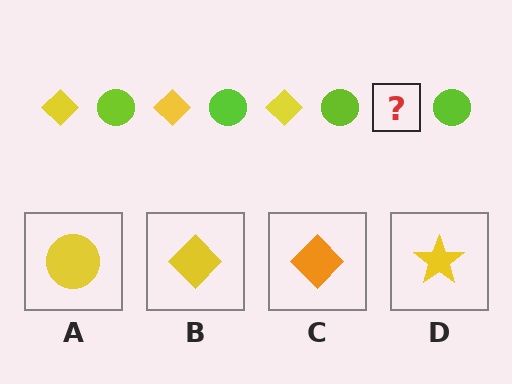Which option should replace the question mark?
Option B.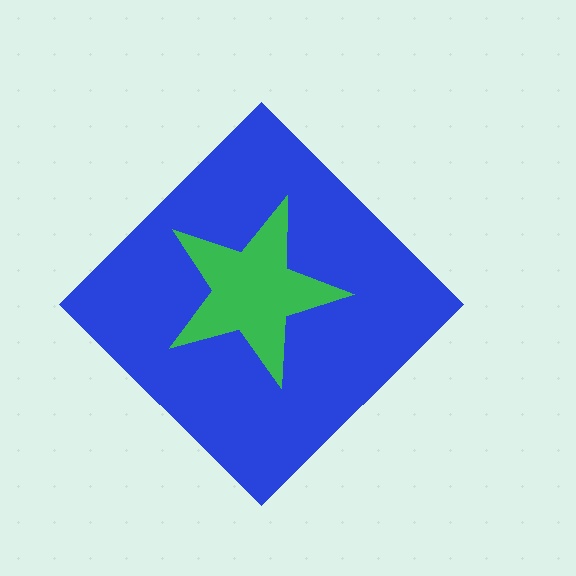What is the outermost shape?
The blue diamond.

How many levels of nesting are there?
2.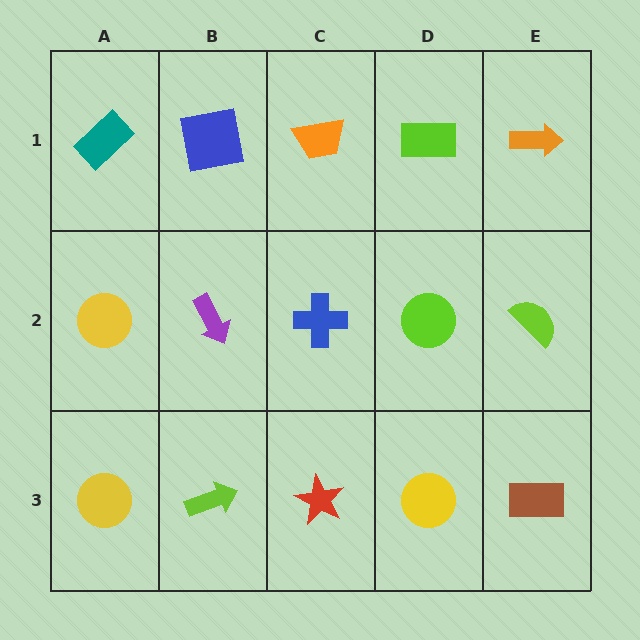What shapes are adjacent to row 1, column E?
A lime semicircle (row 2, column E), a lime rectangle (row 1, column D).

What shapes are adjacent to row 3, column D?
A lime circle (row 2, column D), a red star (row 3, column C), a brown rectangle (row 3, column E).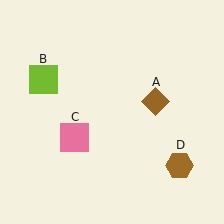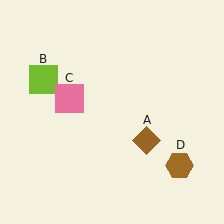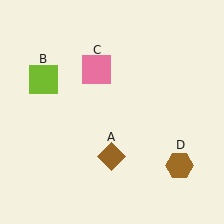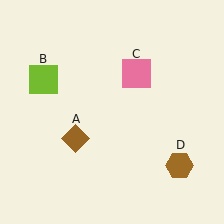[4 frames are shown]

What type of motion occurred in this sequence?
The brown diamond (object A), pink square (object C) rotated clockwise around the center of the scene.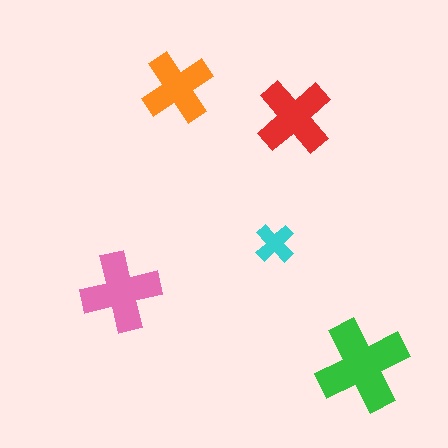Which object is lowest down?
The green cross is bottommost.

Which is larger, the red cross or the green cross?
The green one.